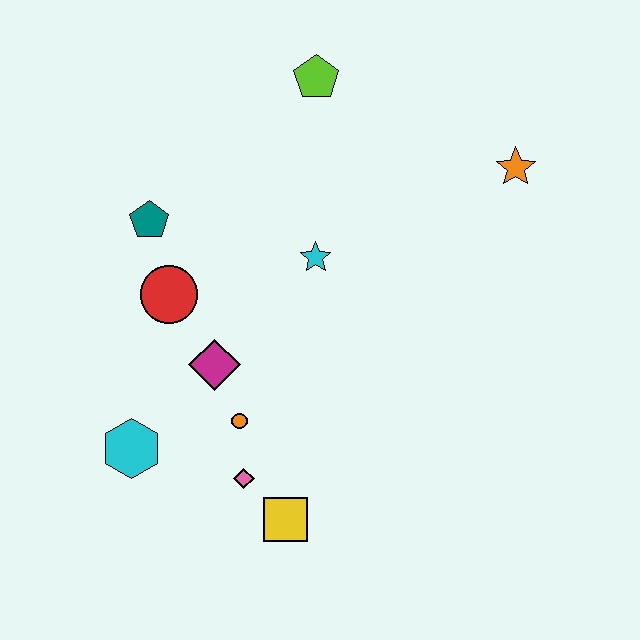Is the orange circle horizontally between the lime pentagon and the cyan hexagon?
Yes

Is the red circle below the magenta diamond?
No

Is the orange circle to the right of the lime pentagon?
No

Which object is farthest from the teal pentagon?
The orange star is farthest from the teal pentagon.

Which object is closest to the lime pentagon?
The cyan star is closest to the lime pentagon.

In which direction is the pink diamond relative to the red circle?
The pink diamond is below the red circle.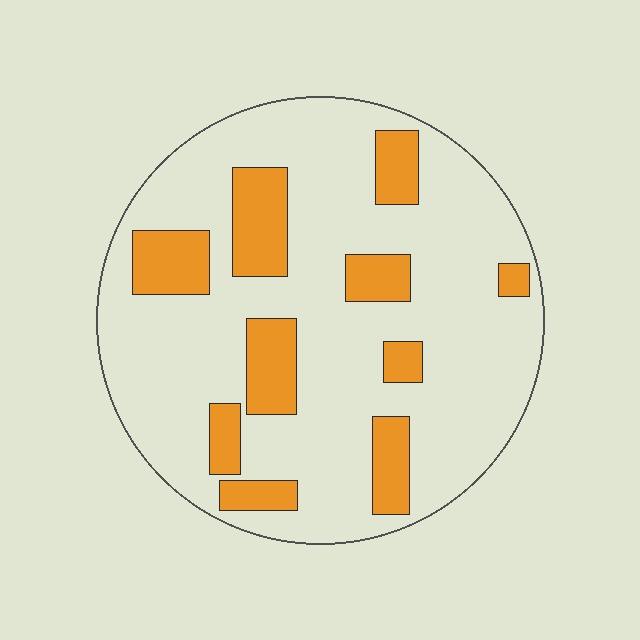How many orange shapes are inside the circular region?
10.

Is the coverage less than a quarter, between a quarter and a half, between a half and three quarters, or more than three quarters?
Less than a quarter.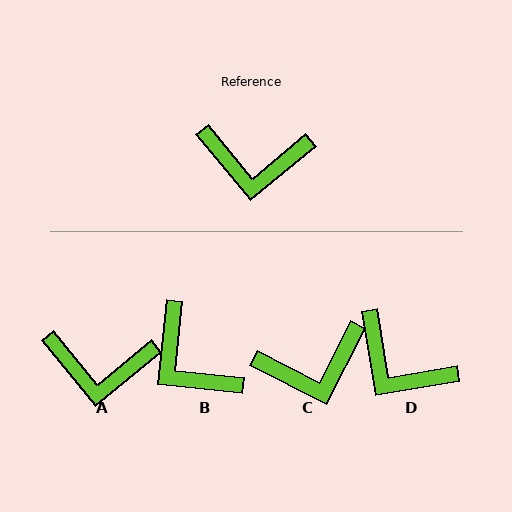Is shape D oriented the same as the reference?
No, it is off by about 30 degrees.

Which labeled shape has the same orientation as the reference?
A.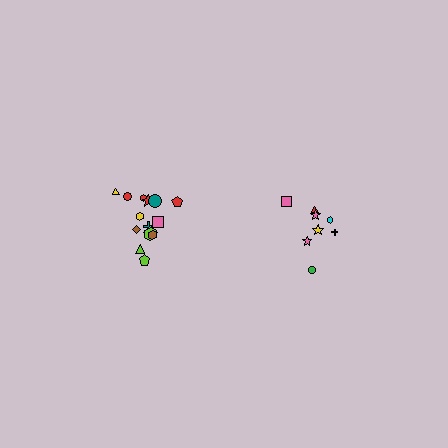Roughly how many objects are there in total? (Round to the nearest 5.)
Roughly 25 objects in total.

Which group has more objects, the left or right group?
The left group.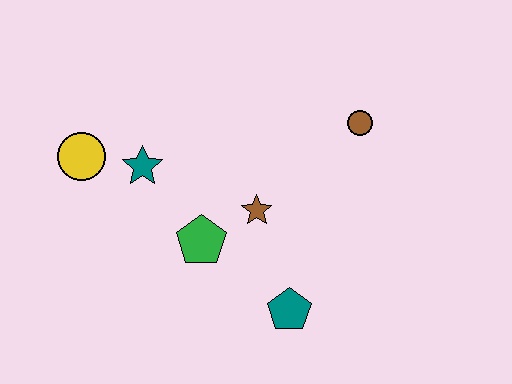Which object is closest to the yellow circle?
The teal star is closest to the yellow circle.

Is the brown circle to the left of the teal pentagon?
No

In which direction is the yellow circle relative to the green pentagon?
The yellow circle is to the left of the green pentagon.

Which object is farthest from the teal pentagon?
The yellow circle is farthest from the teal pentagon.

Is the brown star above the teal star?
No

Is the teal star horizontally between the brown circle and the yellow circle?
Yes